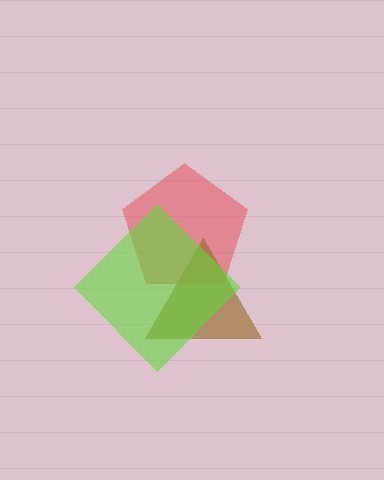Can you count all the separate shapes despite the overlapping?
Yes, there are 3 separate shapes.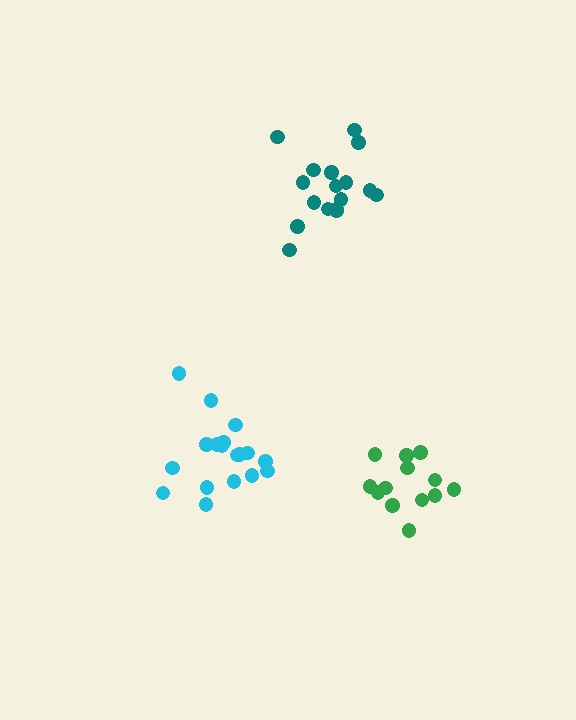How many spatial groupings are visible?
There are 3 spatial groupings.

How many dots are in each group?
Group 1: 18 dots, Group 2: 17 dots, Group 3: 13 dots (48 total).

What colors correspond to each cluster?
The clusters are colored: cyan, teal, green.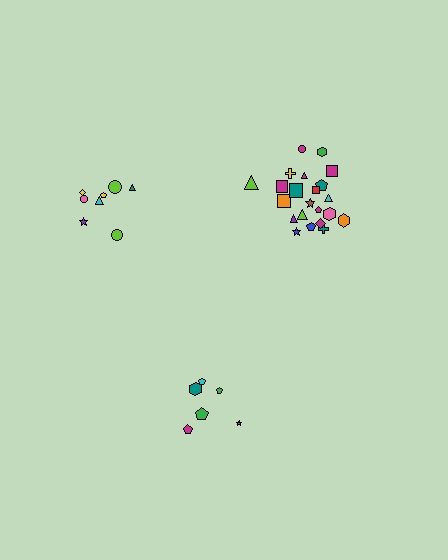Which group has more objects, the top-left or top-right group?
The top-right group.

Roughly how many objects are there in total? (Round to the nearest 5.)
Roughly 35 objects in total.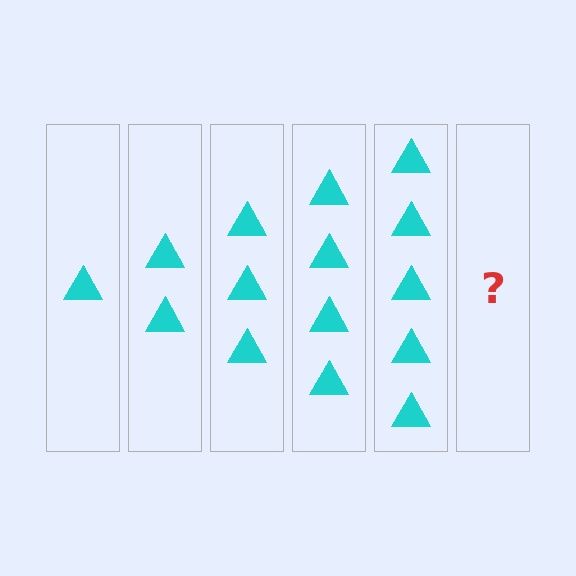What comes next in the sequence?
The next element should be 6 triangles.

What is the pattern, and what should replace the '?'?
The pattern is that each step adds one more triangle. The '?' should be 6 triangles.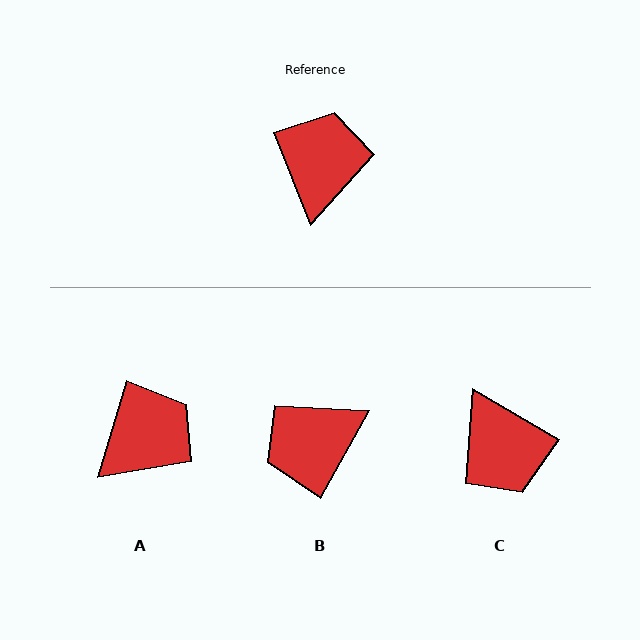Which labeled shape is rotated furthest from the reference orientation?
C, about 142 degrees away.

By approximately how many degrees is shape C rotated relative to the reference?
Approximately 142 degrees clockwise.